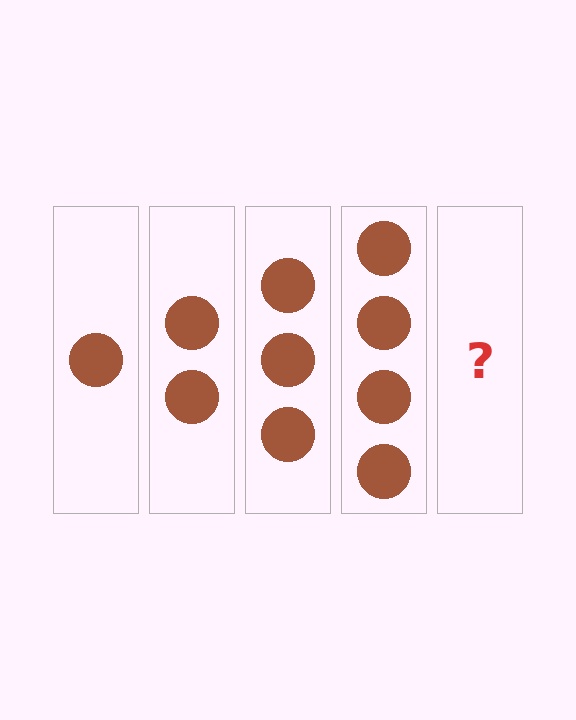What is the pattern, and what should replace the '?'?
The pattern is that each step adds one more circle. The '?' should be 5 circles.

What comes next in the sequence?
The next element should be 5 circles.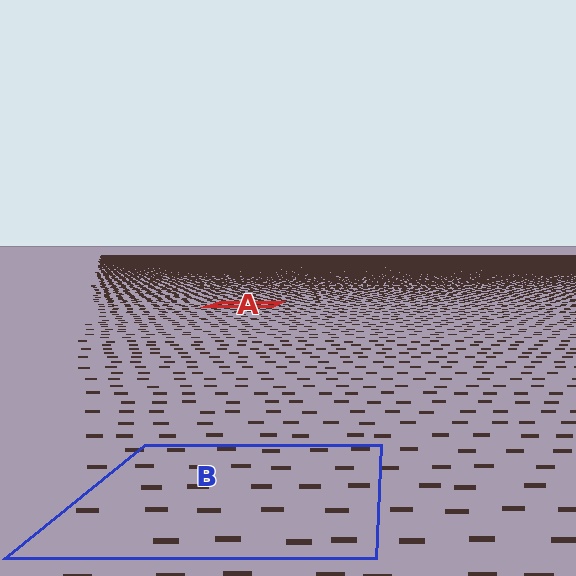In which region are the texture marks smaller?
The texture marks are smaller in region A, because it is farther away.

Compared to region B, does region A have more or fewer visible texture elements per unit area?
Region A has more texture elements per unit area — they are packed more densely because it is farther away.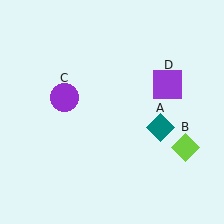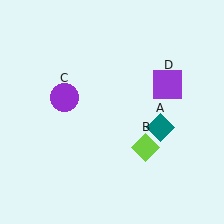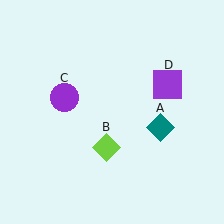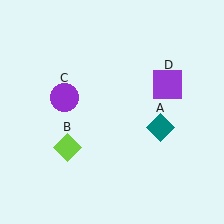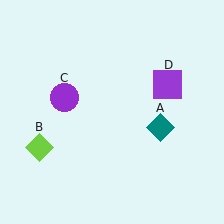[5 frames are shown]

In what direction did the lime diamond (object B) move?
The lime diamond (object B) moved left.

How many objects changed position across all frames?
1 object changed position: lime diamond (object B).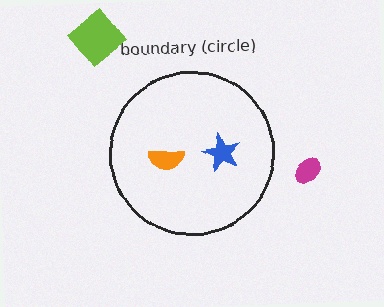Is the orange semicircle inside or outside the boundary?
Inside.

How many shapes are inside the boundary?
2 inside, 2 outside.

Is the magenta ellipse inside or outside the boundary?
Outside.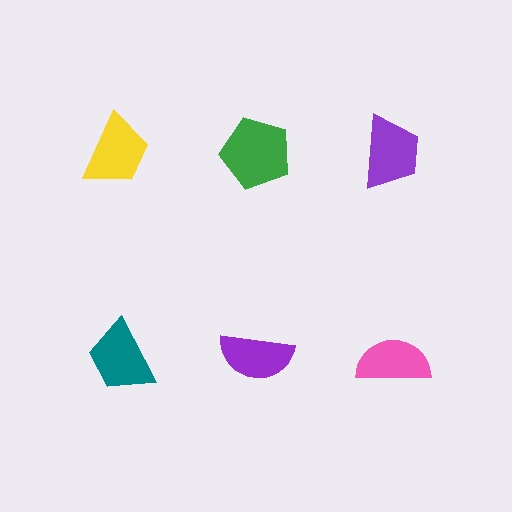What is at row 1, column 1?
A yellow trapezoid.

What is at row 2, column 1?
A teal trapezoid.